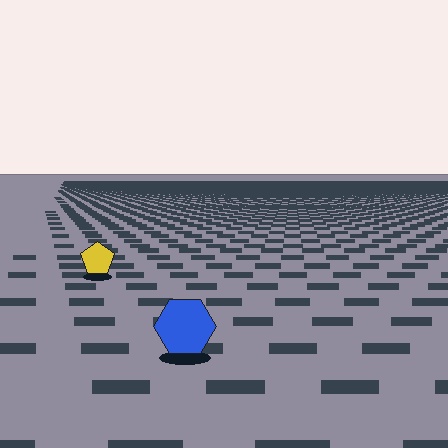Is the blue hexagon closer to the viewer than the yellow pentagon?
Yes. The blue hexagon is closer — you can tell from the texture gradient: the ground texture is coarser near it.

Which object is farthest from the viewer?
The yellow pentagon is farthest from the viewer. It appears smaller and the ground texture around it is denser.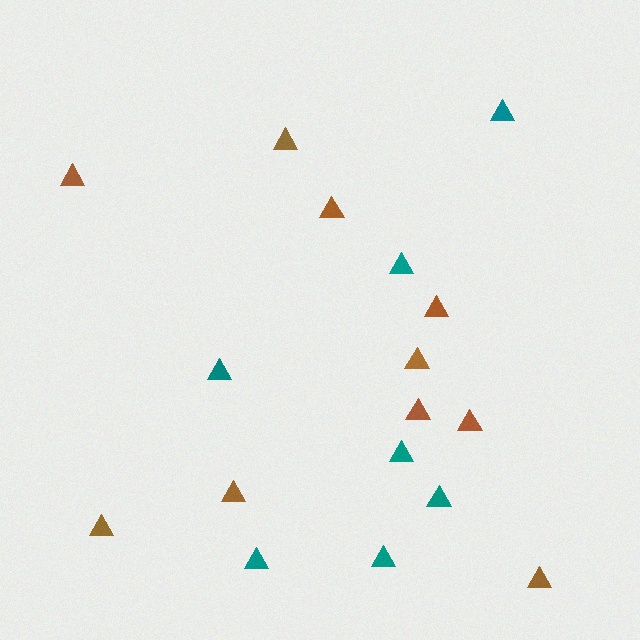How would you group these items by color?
There are 2 groups: one group of brown triangles (10) and one group of teal triangles (7).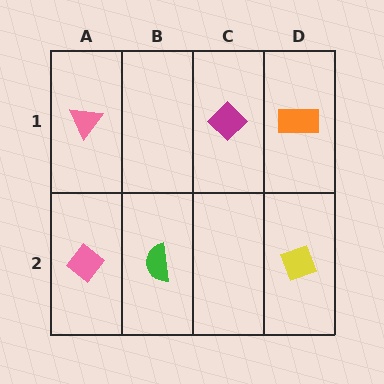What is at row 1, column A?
A pink triangle.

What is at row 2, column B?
A green semicircle.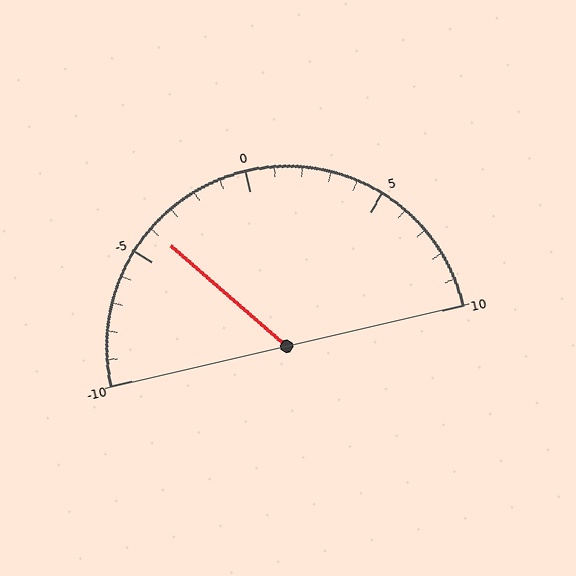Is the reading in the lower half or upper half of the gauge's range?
The reading is in the lower half of the range (-10 to 10).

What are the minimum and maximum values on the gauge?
The gauge ranges from -10 to 10.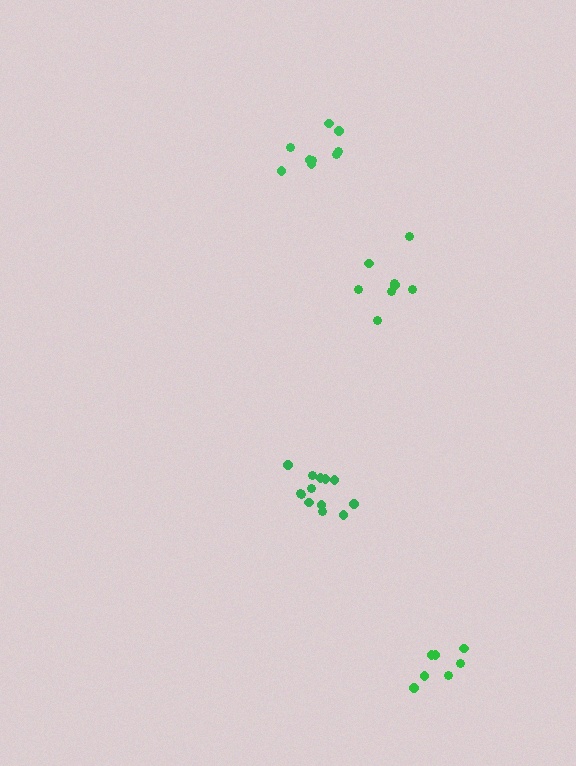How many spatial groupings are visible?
There are 4 spatial groupings.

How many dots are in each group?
Group 1: 8 dots, Group 2: 13 dots, Group 3: 9 dots, Group 4: 7 dots (37 total).